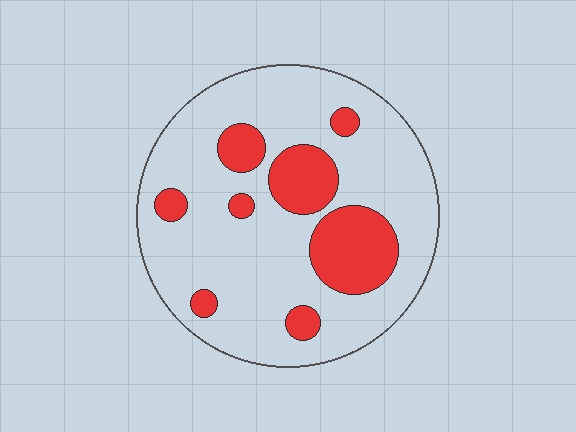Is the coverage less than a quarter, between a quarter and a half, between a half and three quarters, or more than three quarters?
Less than a quarter.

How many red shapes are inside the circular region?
8.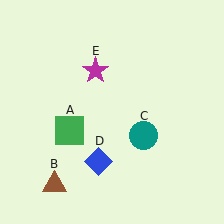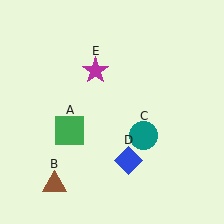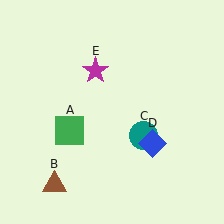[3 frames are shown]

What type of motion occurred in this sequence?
The blue diamond (object D) rotated counterclockwise around the center of the scene.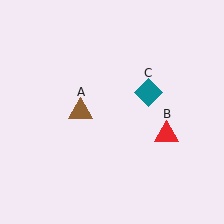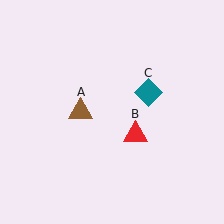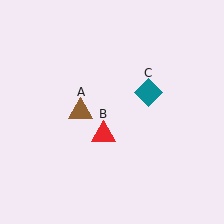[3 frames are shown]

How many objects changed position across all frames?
1 object changed position: red triangle (object B).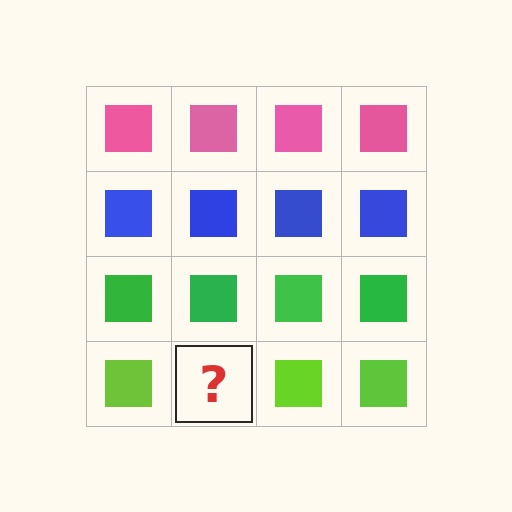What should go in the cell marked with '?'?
The missing cell should contain a lime square.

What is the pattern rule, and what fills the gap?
The rule is that each row has a consistent color. The gap should be filled with a lime square.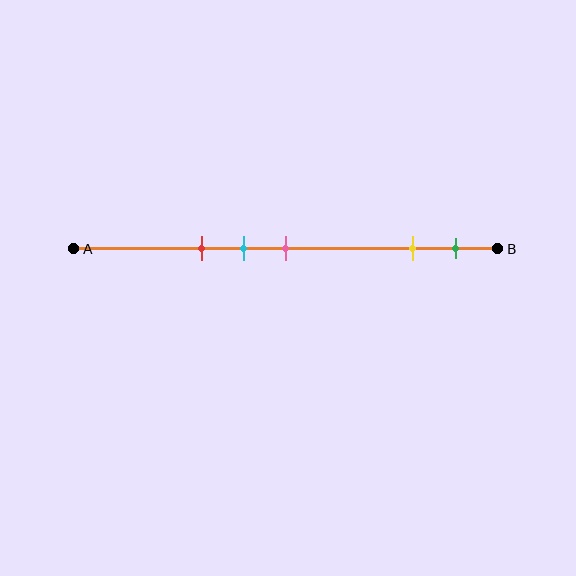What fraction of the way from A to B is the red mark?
The red mark is approximately 30% (0.3) of the way from A to B.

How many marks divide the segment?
There are 5 marks dividing the segment.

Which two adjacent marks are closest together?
The cyan and pink marks are the closest adjacent pair.